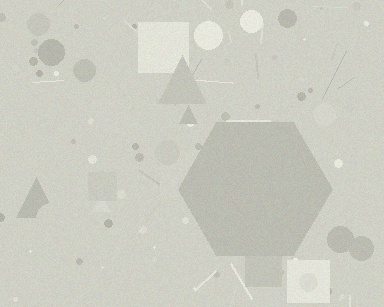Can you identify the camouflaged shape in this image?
The camouflaged shape is a hexagon.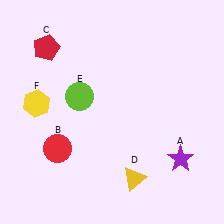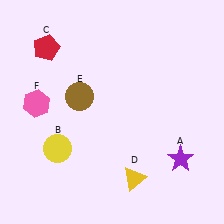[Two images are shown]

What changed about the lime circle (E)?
In Image 1, E is lime. In Image 2, it changed to brown.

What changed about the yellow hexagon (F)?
In Image 1, F is yellow. In Image 2, it changed to pink.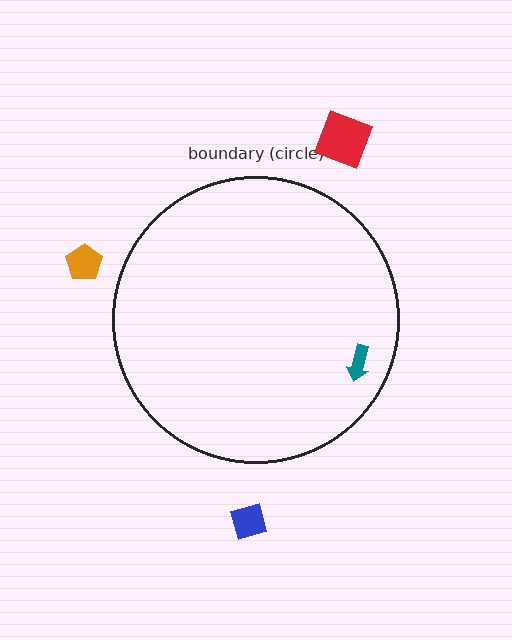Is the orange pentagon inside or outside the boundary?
Outside.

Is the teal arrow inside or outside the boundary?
Inside.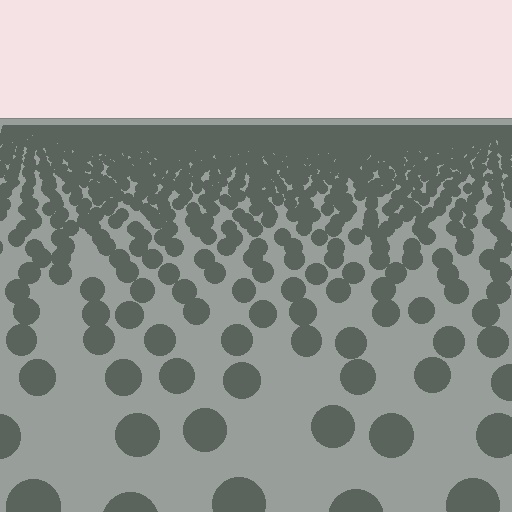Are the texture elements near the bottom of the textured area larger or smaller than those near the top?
Larger. Near the bottom, elements are closer to the viewer and appear at a bigger on-screen size.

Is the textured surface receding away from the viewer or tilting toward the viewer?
The surface is receding away from the viewer. Texture elements get smaller and denser toward the top.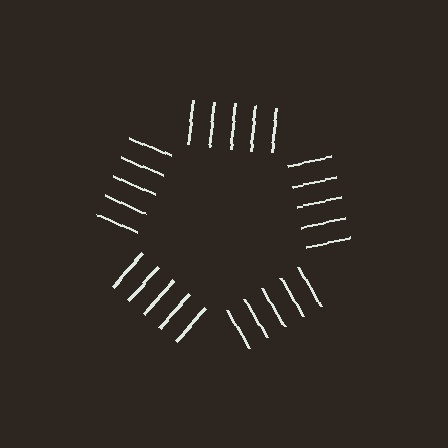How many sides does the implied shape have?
5 sides — the line-ends trace a pentagon.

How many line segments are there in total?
25 — 5 along each of the 5 edges.